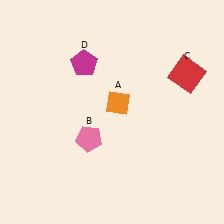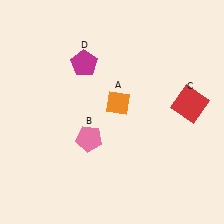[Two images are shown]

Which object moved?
The red square (C) moved down.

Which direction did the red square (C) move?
The red square (C) moved down.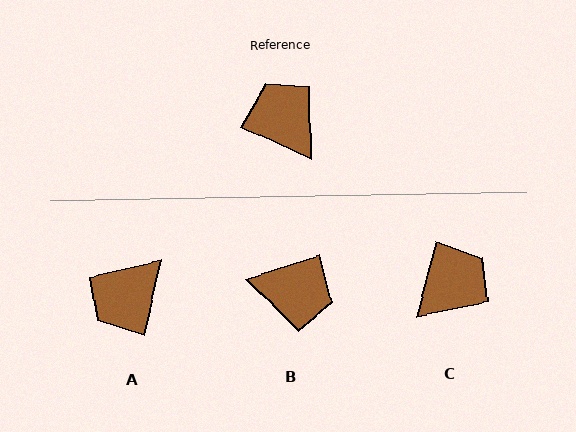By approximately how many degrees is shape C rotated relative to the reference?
Approximately 80 degrees clockwise.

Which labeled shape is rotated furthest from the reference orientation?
B, about 137 degrees away.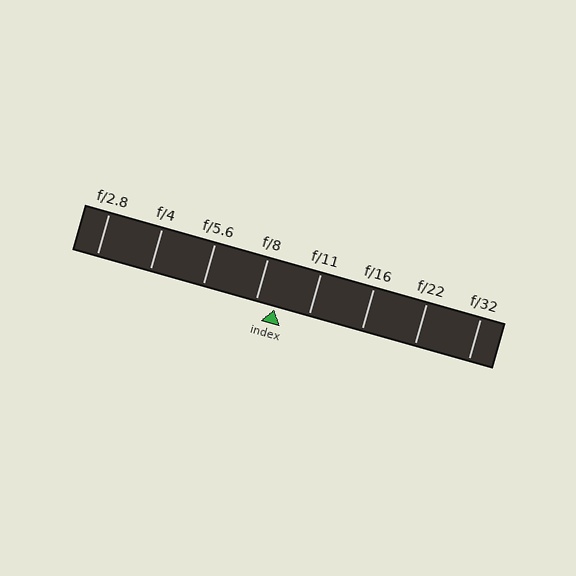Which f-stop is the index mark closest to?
The index mark is closest to f/8.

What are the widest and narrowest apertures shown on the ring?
The widest aperture shown is f/2.8 and the narrowest is f/32.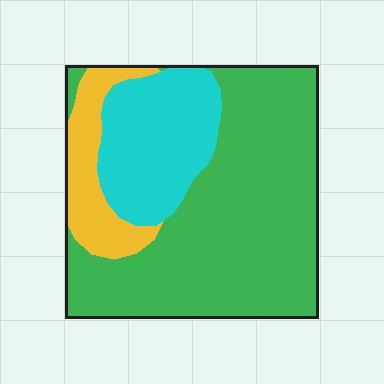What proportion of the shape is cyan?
Cyan takes up about one quarter (1/4) of the shape.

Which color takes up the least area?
Yellow, at roughly 15%.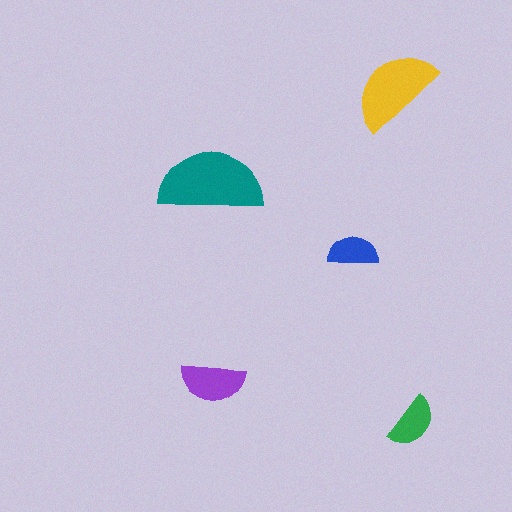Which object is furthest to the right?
The green semicircle is rightmost.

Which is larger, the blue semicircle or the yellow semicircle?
The yellow one.